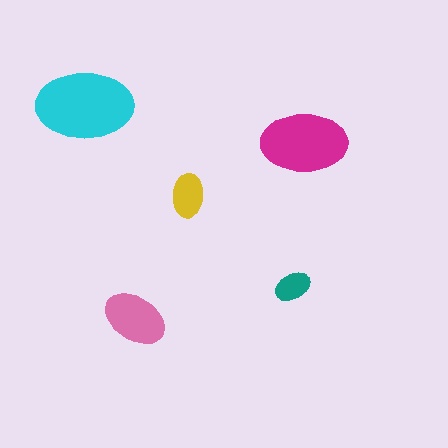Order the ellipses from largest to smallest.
the cyan one, the magenta one, the pink one, the yellow one, the teal one.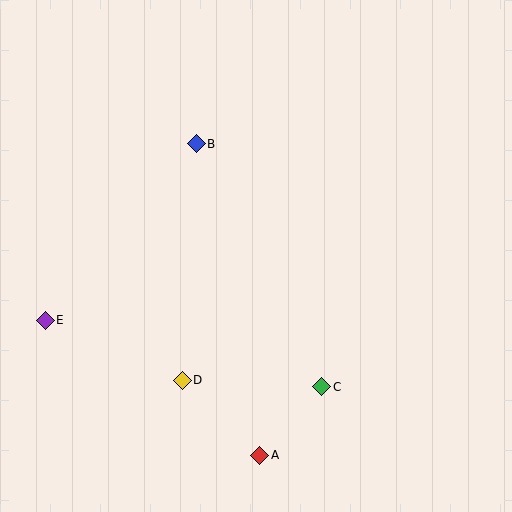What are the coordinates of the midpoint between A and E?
The midpoint between A and E is at (152, 388).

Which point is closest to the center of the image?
Point B at (196, 144) is closest to the center.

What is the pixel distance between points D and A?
The distance between D and A is 108 pixels.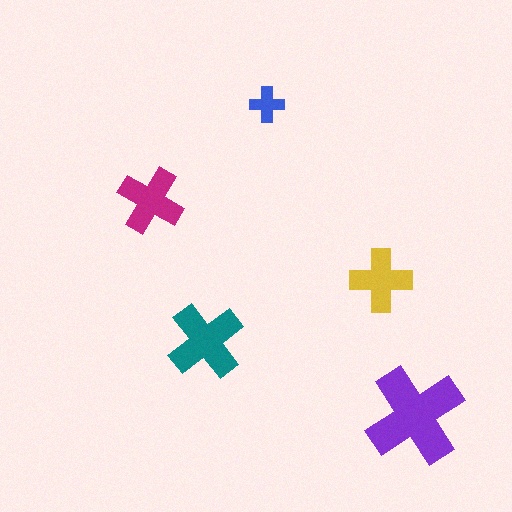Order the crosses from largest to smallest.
the purple one, the teal one, the magenta one, the yellow one, the blue one.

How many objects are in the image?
There are 5 objects in the image.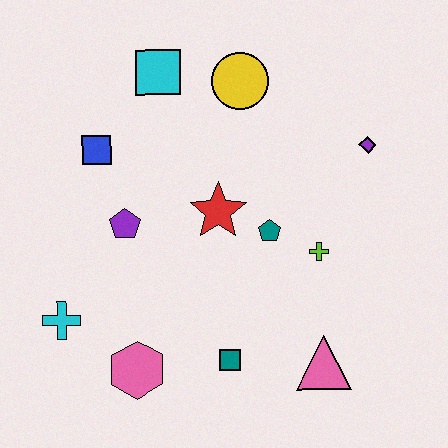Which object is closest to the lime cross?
The teal pentagon is closest to the lime cross.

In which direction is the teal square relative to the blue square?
The teal square is below the blue square.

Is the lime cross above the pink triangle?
Yes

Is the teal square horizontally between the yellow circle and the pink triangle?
No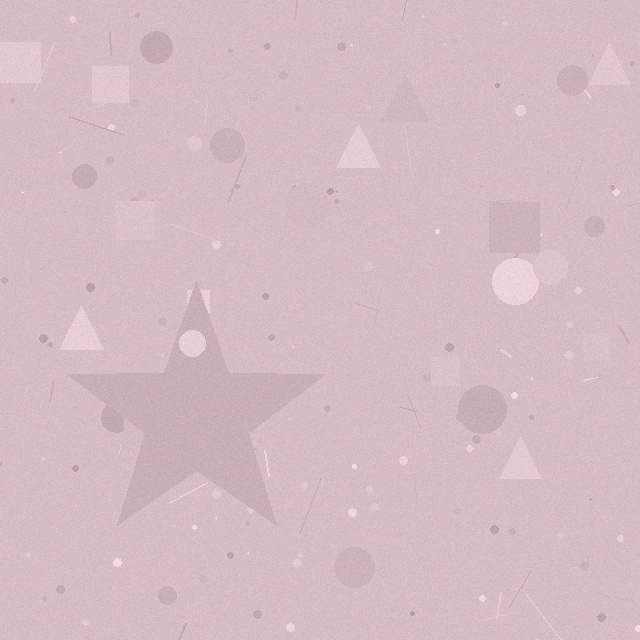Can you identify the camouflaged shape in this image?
The camouflaged shape is a star.